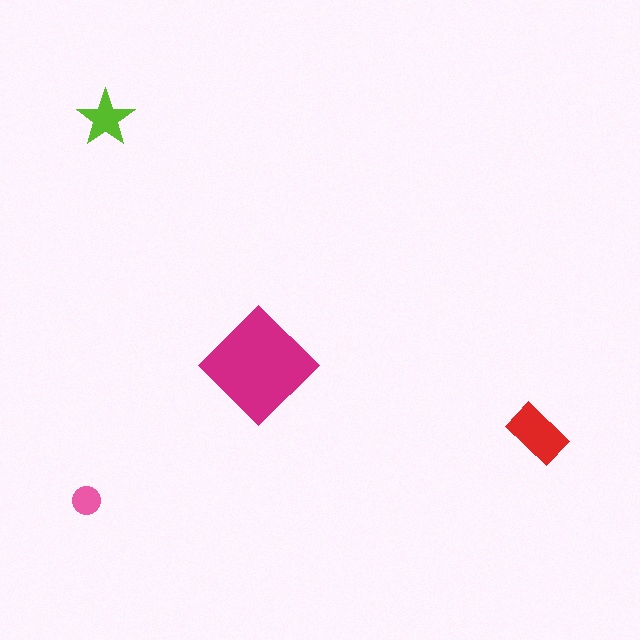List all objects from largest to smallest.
The magenta diamond, the red rectangle, the lime star, the pink circle.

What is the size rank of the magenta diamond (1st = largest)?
1st.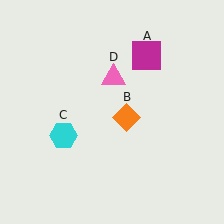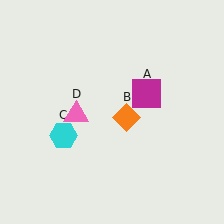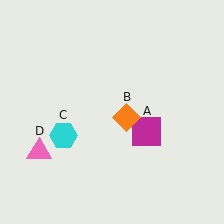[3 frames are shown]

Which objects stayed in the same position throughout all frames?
Orange diamond (object B) and cyan hexagon (object C) remained stationary.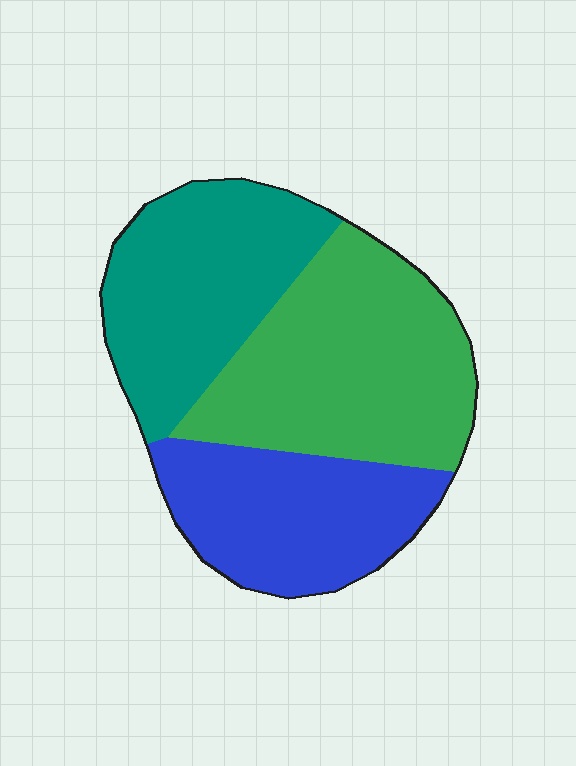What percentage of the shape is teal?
Teal covers 32% of the shape.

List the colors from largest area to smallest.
From largest to smallest: green, teal, blue.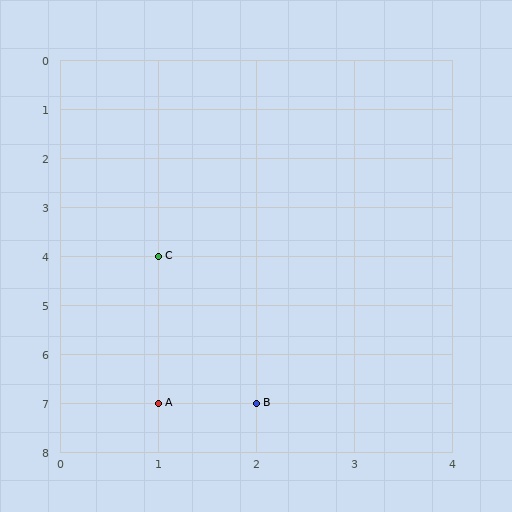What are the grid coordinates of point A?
Point A is at grid coordinates (1, 7).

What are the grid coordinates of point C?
Point C is at grid coordinates (1, 4).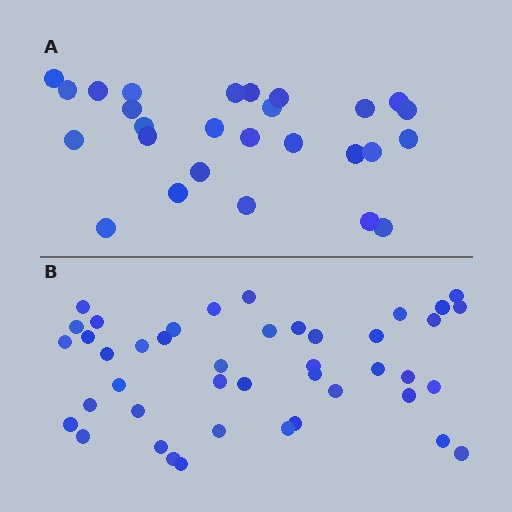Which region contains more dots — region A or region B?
Region B (the bottom region) has more dots.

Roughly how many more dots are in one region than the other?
Region B has approximately 15 more dots than region A.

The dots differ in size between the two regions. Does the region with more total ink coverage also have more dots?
No. Region A has more total ink coverage because its dots are larger, but region B actually contains more individual dots. Total area can be misleading — the number of items is what matters here.